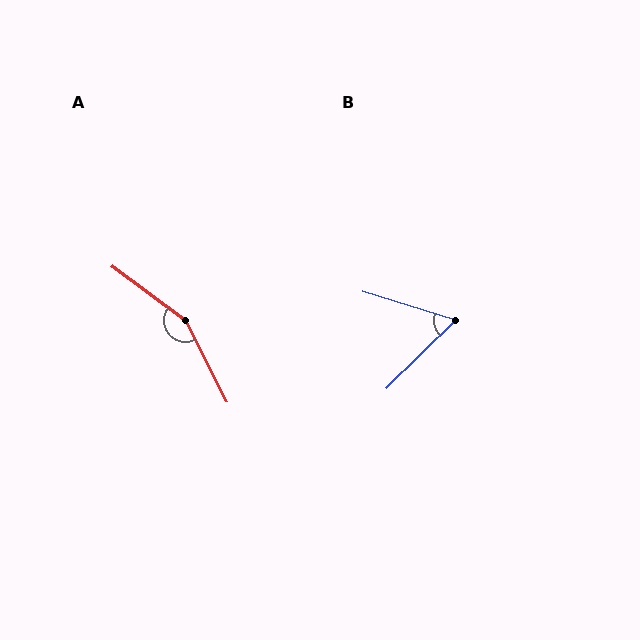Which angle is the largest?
A, at approximately 153 degrees.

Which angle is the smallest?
B, at approximately 62 degrees.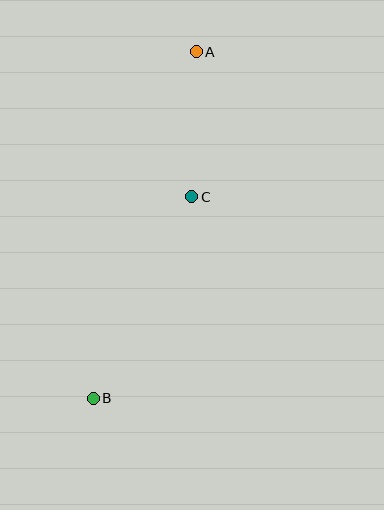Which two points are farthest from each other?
Points A and B are farthest from each other.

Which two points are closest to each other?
Points A and C are closest to each other.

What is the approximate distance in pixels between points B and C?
The distance between B and C is approximately 224 pixels.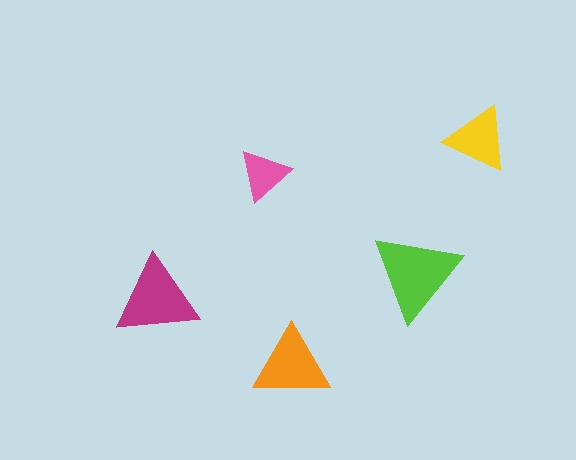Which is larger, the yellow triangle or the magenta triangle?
The magenta one.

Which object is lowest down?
The orange triangle is bottommost.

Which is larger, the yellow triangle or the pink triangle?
The yellow one.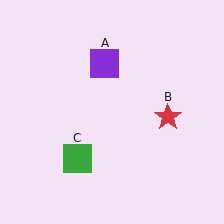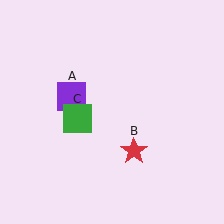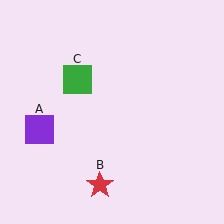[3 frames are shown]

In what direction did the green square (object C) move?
The green square (object C) moved up.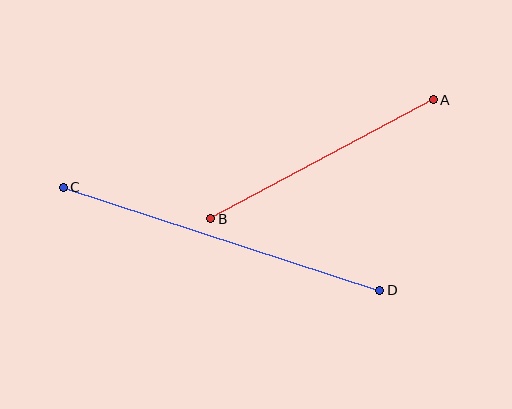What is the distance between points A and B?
The distance is approximately 252 pixels.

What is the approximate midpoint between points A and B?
The midpoint is at approximately (322, 159) pixels.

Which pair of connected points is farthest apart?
Points C and D are farthest apart.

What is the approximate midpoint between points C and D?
The midpoint is at approximately (221, 239) pixels.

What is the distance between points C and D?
The distance is approximately 333 pixels.